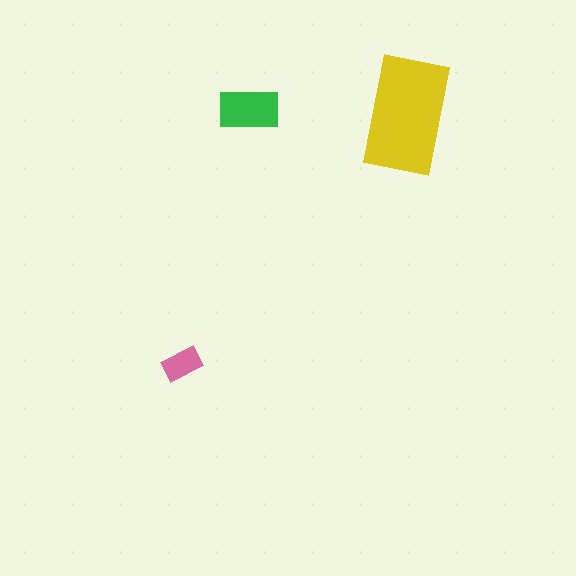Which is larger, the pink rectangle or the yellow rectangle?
The yellow one.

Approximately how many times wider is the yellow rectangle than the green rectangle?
About 2 times wider.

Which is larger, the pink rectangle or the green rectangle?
The green one.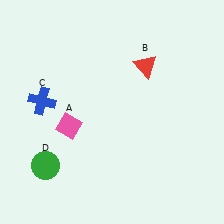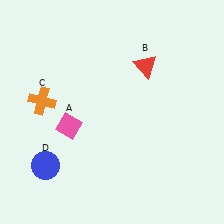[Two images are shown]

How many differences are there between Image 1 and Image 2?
There are 2 differences between the two images.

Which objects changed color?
C changed from blue to orange. D changed from green to blue.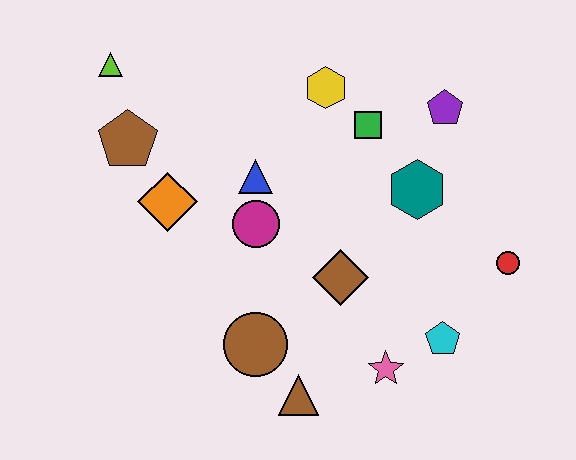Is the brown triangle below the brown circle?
Yes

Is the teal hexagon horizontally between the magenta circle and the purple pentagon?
Yes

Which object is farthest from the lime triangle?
The red circle is farthest from the lime triangle.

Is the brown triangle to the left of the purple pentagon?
Yes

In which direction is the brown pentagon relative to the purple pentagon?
The brown pentagon is to the left of the purple pentagon.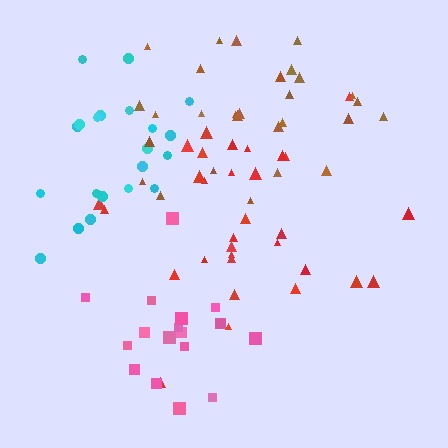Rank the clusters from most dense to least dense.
cyan, red, pink, brown.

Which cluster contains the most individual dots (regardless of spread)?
Red (31).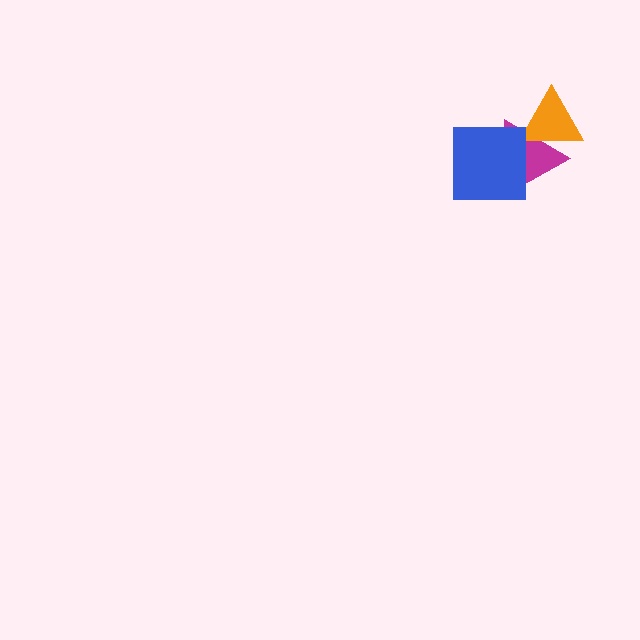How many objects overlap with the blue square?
1 object overlaps with the blue square.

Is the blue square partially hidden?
No, no other shape covers it.